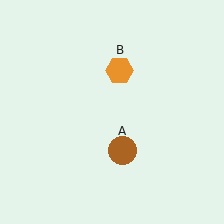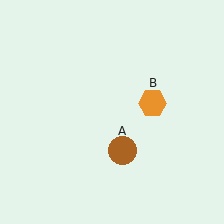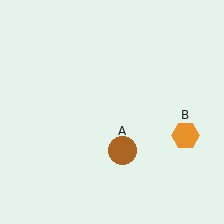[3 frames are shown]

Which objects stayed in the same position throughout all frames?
Brown circle (object A) remained stationary.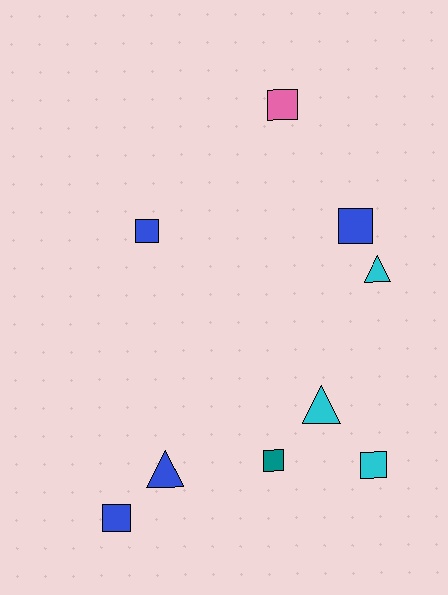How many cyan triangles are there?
There are 2 cyan triangles.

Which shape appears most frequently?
Square, with 6 objects.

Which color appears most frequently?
Blue, with 4 objects.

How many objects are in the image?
There are 9 objects.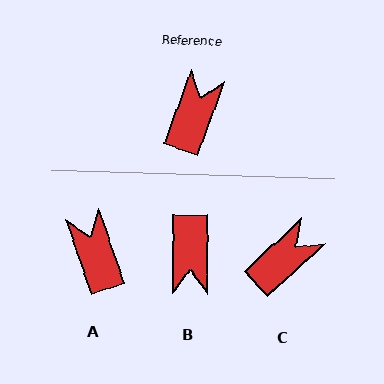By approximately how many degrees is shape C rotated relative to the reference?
Approximately 27 degrees clockwise.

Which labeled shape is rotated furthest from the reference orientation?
B, about 160 degrees away.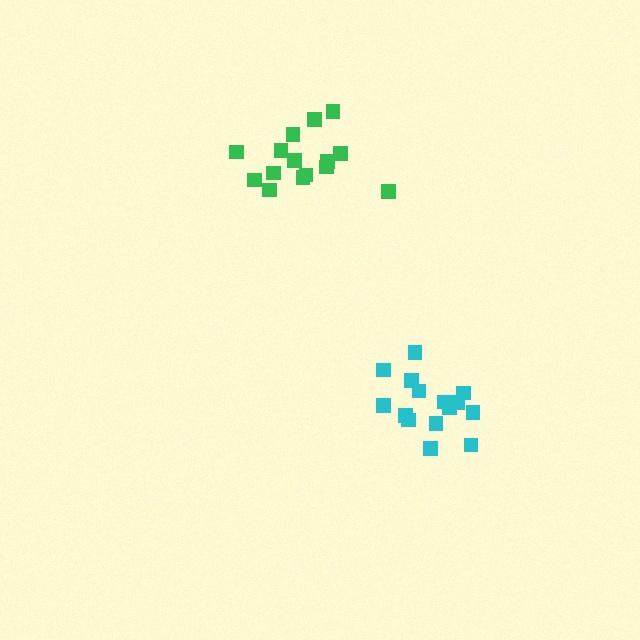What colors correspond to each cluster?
The clusters are colored: cyan, green.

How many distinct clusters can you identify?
There are 2 distinct clusters.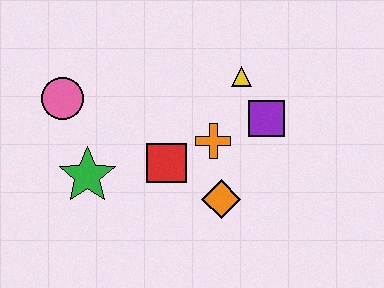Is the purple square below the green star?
No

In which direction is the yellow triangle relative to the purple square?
The yellow triangle is above the purple square.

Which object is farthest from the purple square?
The pink circle is farthest from the purple square.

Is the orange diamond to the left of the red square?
No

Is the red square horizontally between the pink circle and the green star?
No